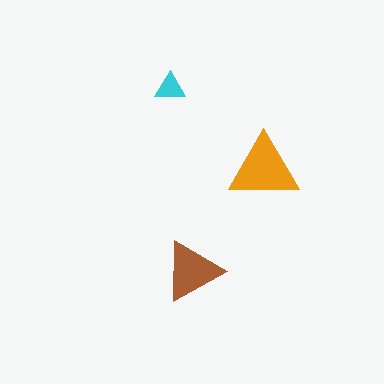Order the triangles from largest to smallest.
the orange one, the brown one, the cyan one.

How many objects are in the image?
There are 3 objects in the image.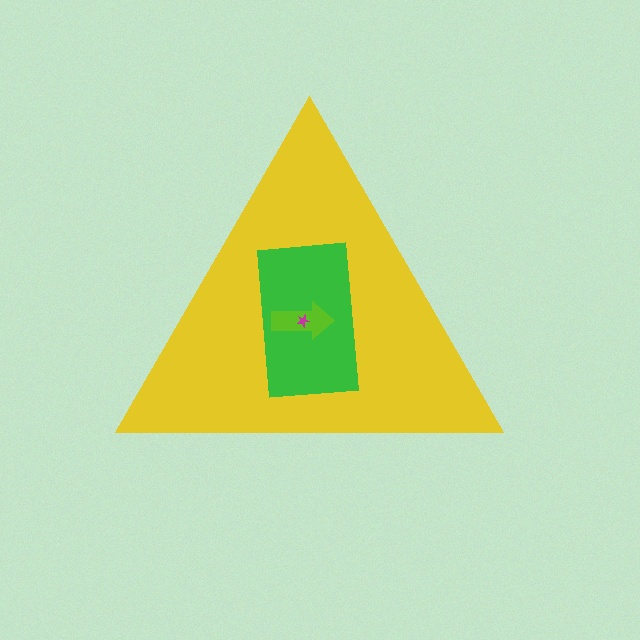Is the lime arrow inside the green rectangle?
Yes.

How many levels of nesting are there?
4.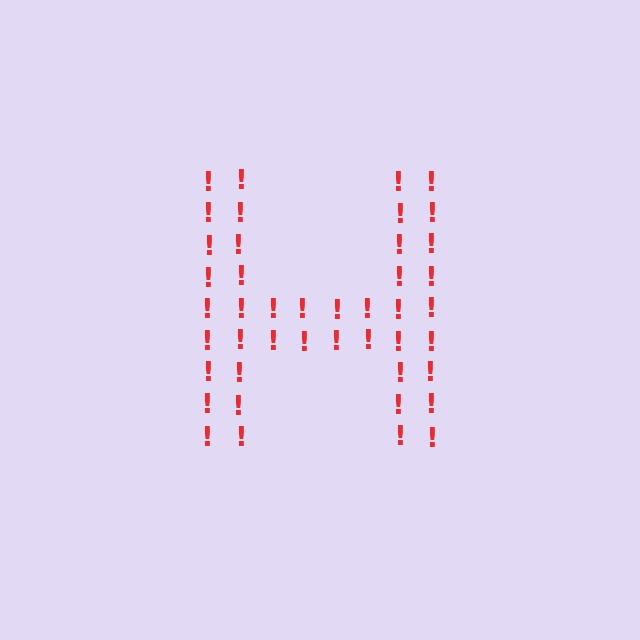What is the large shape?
The large shape is the letter H.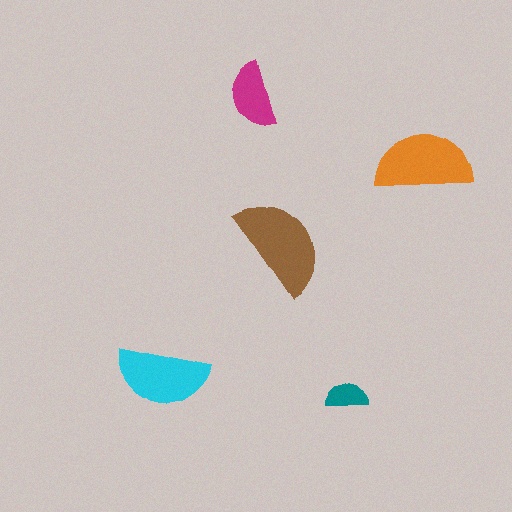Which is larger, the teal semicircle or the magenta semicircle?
The magenta one.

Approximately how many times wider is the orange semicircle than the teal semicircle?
About 2.5 times wider.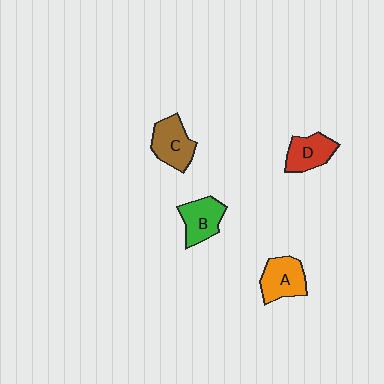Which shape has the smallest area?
Shape D (red).